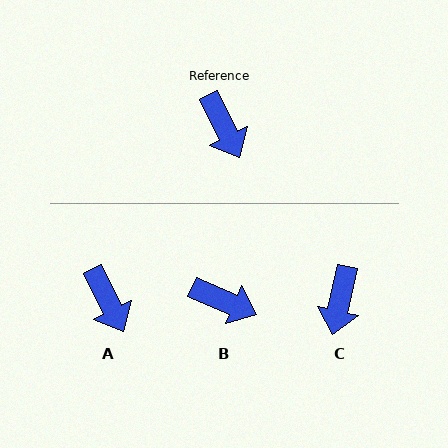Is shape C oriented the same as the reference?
No, it is off by about 39 degrees.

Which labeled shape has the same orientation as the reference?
A.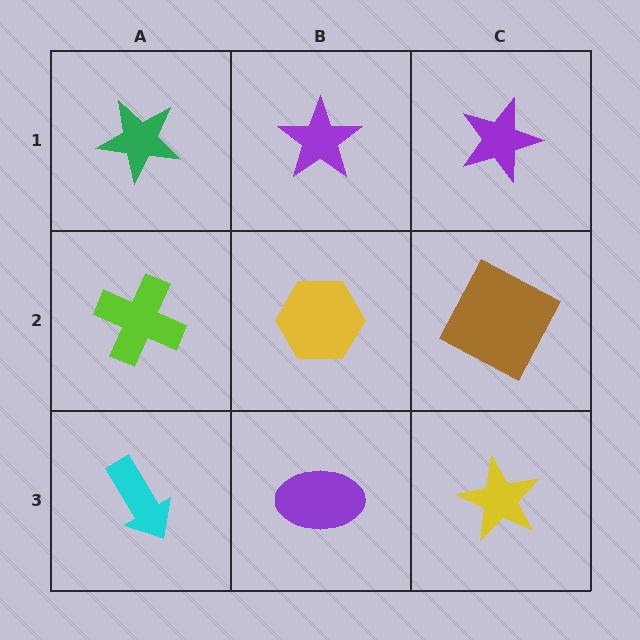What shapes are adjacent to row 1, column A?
A lime cross (row 2, column A), a purple star (row 1, column B).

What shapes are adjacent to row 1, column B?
A yellow hexagon (row 2, column B), a green star (row 1, column A), a purple star (row 1, column C).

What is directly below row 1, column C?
A brown square.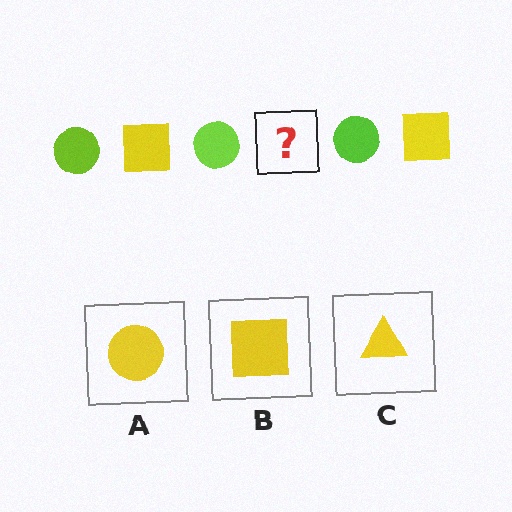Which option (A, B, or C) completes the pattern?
B.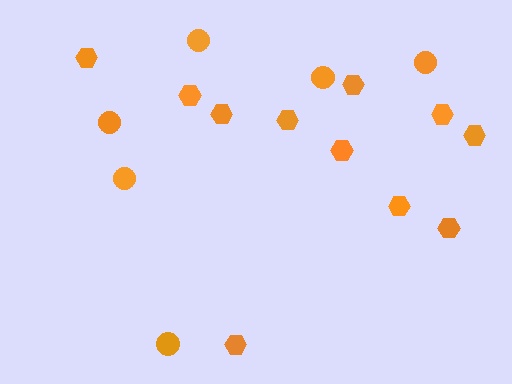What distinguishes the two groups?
There are 2 groups: one group of circles (6) and one group of hexagons (11).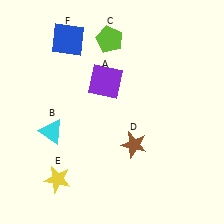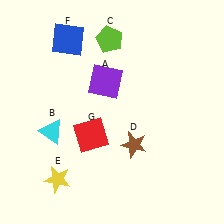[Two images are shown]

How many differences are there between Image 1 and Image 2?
There is 1 difference between the two images.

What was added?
A red square (G) was added in Image 2.